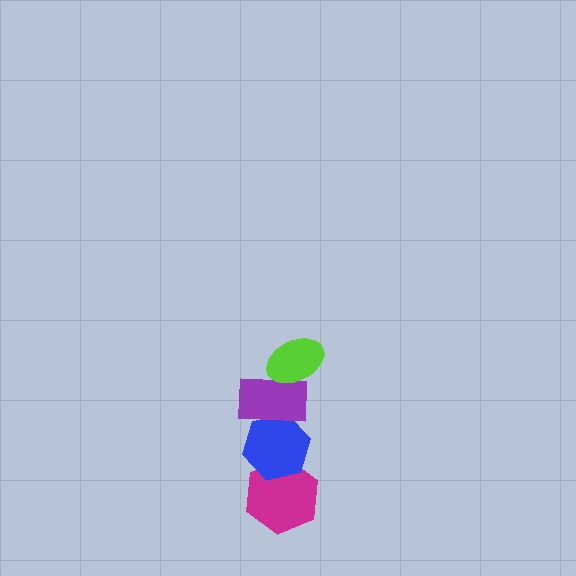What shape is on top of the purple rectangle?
The lime ellipse is on top of the purple rectangle.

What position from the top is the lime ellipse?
The lime ellipse is 1st from the top.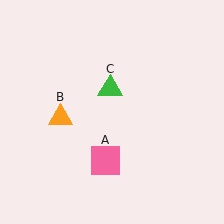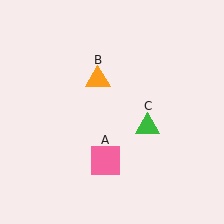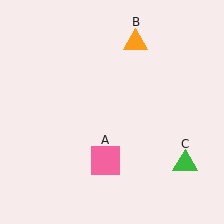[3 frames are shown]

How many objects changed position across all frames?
2 objects changed position: orange triangle (object B), green triangle (object C).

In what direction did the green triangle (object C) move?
The green triangle (object C) moved down and to the right.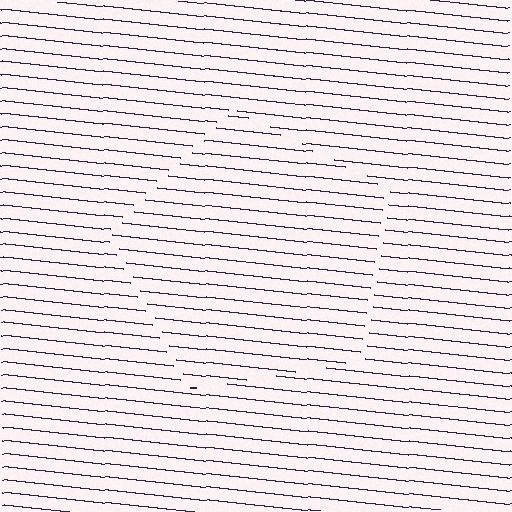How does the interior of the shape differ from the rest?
The interior of the shape contains the same grating, shifted by half a period — the contour is defined by the phase discontinuity where line-ends from the inner and outer gratings abut.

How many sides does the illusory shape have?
5 sides — the line-ends trace a pentagon.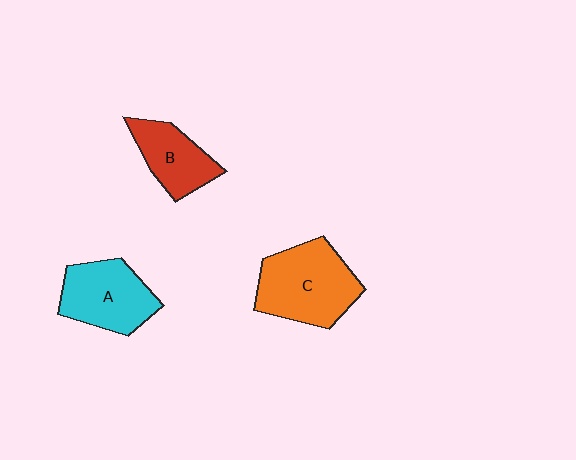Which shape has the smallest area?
Shape B (red).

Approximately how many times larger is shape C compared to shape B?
Approximately 1.6 times.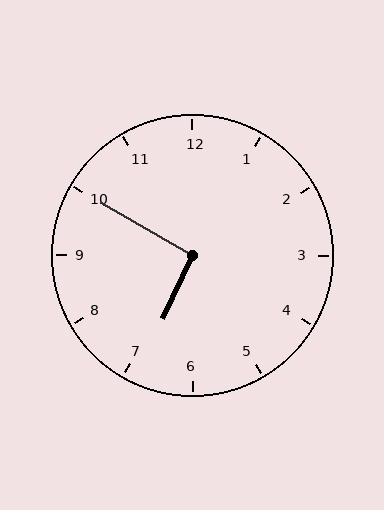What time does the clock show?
6:50.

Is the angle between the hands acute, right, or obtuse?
It is right.